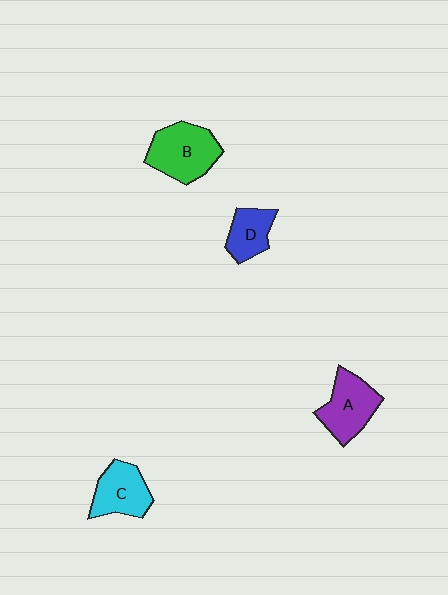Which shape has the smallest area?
Shape D (blue).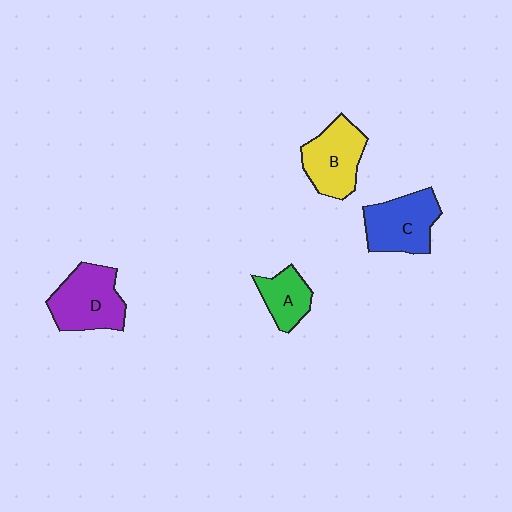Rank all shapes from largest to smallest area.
From largest to smallest: D (purple), C (blue), B (yellow), A (green).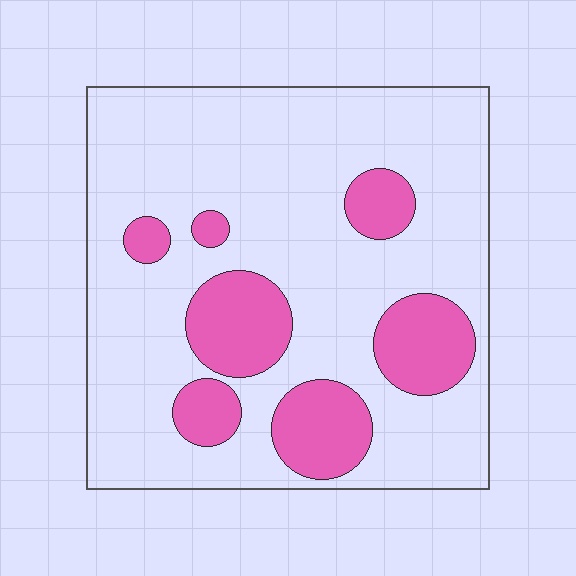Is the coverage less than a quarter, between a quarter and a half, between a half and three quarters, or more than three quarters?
Less than a quarter.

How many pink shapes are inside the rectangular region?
7.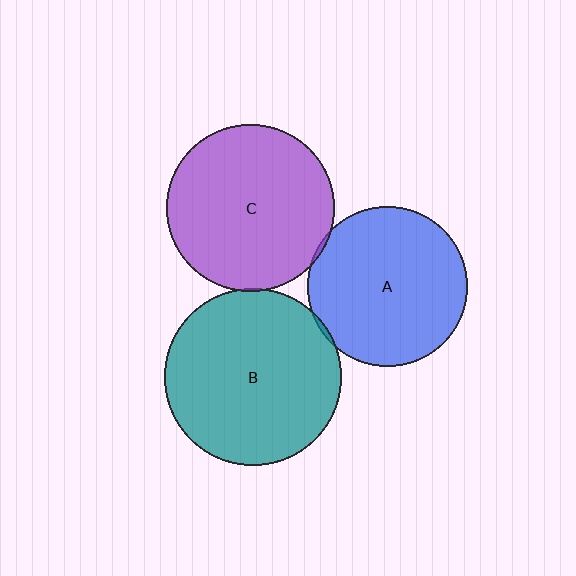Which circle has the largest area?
Circle B (teal).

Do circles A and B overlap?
Yes.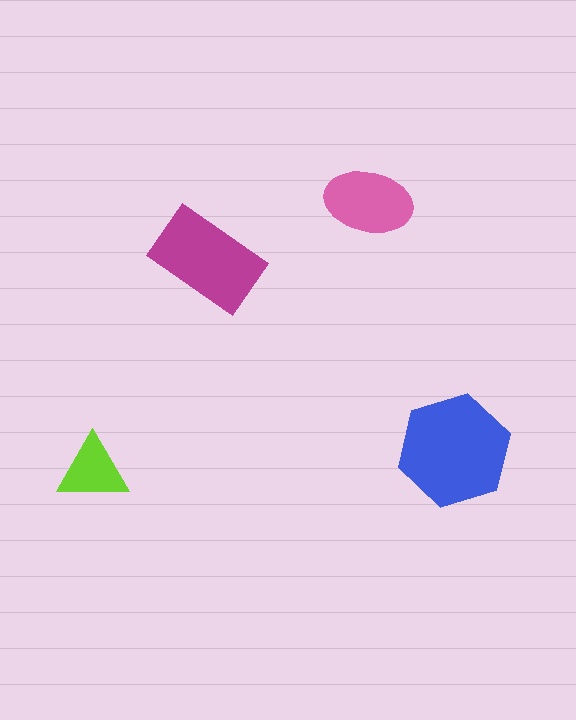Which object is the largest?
The blue hexagon.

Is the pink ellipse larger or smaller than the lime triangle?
Larger.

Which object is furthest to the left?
The lime triangle is leftmost.